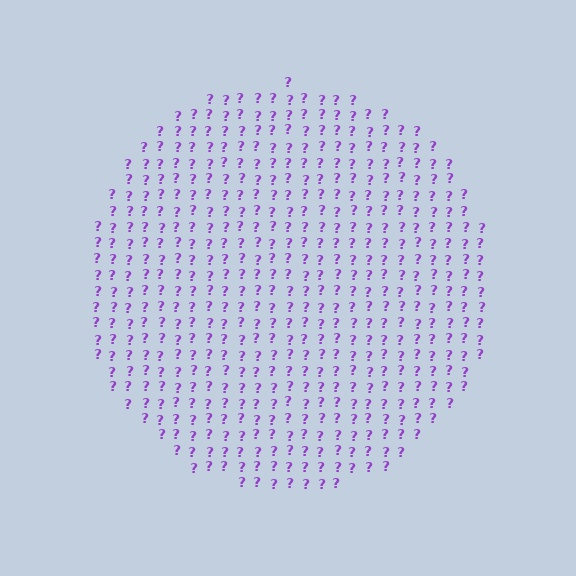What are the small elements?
The small elements are question marks.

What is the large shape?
The large shape is a circle.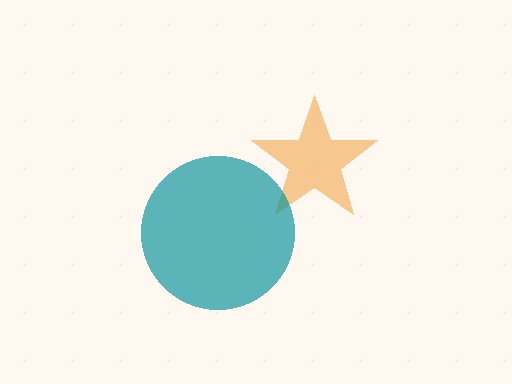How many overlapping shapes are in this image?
There are 2 overlapping shapes in the image.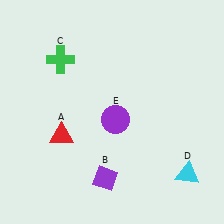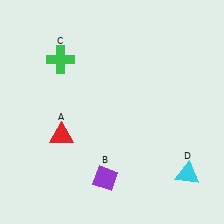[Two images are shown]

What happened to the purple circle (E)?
The purple circle (E) was removed in Image 2. It was in the bottom-right area of Image 1.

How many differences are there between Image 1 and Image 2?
There is 1 difference between the two images.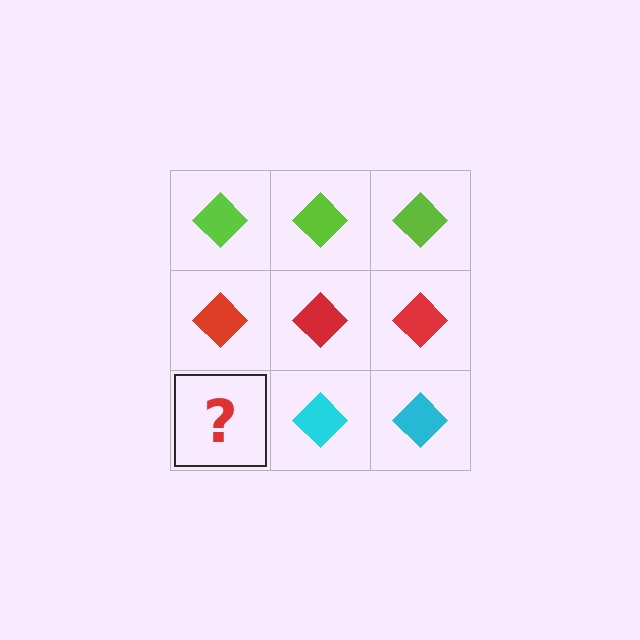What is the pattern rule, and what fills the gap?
The rule is that each row has a consistent color. The gap should be filled with a cyan diamond.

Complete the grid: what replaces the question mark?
The question mark should be replaced with a cyan diamond.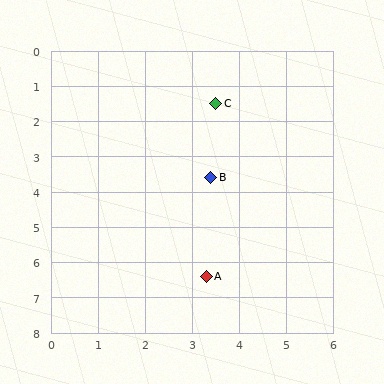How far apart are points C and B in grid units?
Points C and B are about 2.1 grid units apart.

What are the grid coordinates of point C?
Point C is at approximately (3.5, 1.5).